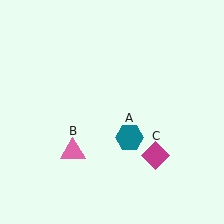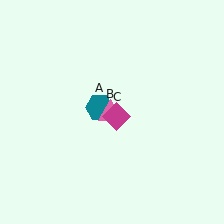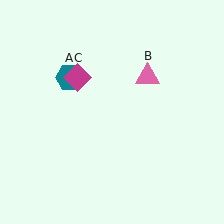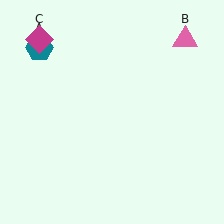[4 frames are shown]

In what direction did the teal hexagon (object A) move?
The teal hexagon (object A) moved up and to the left.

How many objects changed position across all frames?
3 objects changed position: teal hexagon (object A), pink triangle (object B), magenta diamond (object C).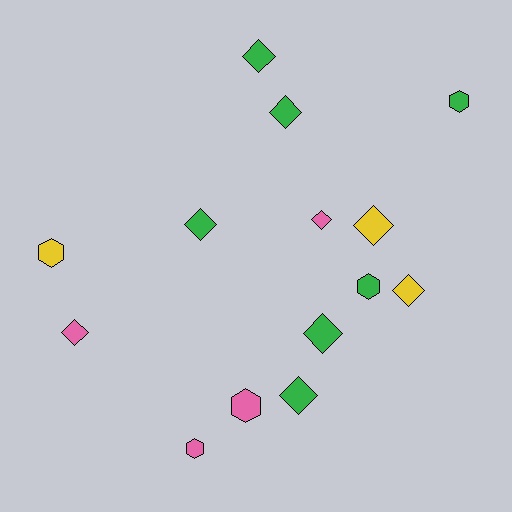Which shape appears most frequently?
Diamond, with 9 objects.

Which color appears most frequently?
Green, with 7 objects.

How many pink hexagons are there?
There are 2 pink hexagons.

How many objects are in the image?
There are 14 objects.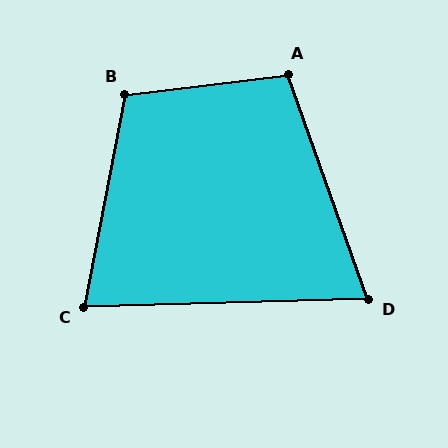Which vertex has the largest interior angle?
B, at approximately 108 degrees.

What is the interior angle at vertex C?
Approximately 78 degrees (acute).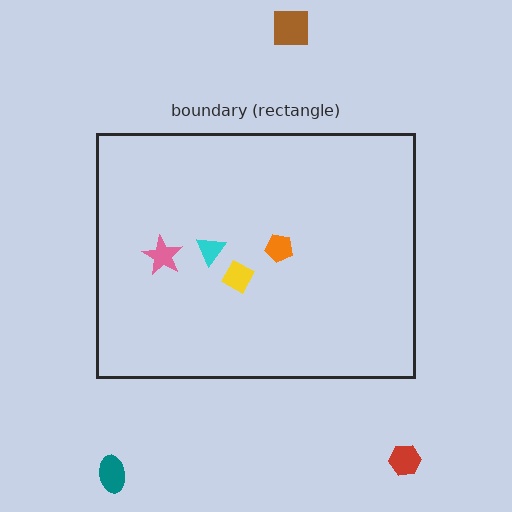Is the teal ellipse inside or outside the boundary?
Outside.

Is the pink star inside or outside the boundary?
Inside.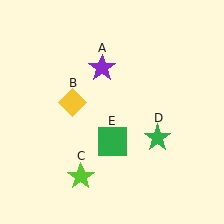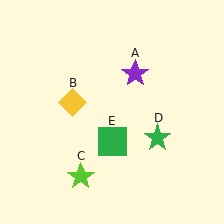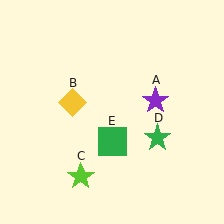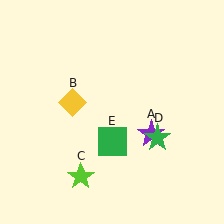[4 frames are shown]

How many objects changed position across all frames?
1 object changed position: purple star (object A).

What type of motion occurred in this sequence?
The purple star (object A) rotated clockwise around the center of the scene.